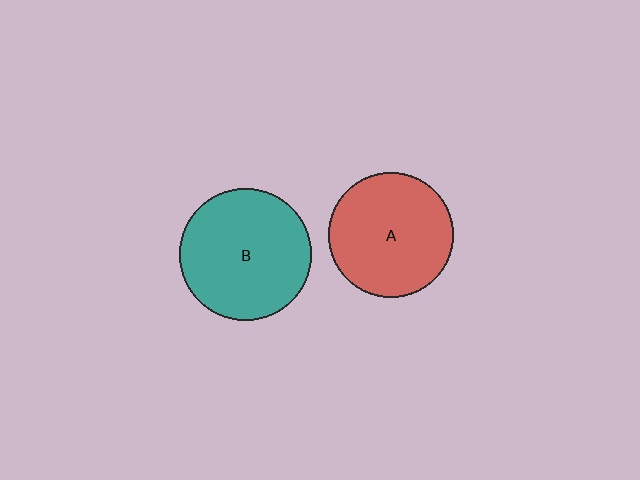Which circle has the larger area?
Circle B (teal).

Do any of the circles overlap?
No, none of the circles overlap.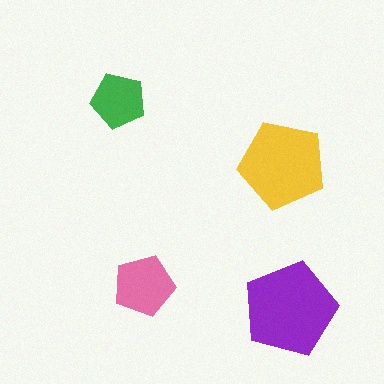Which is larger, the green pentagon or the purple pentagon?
The purple one.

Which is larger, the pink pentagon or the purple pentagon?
The purple one.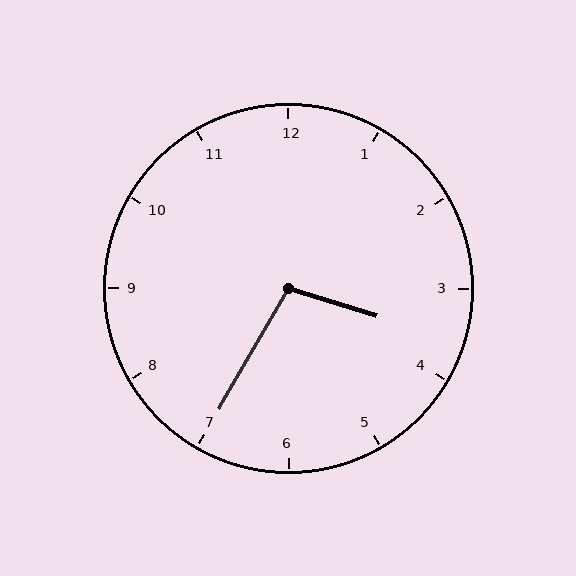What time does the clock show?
3:35.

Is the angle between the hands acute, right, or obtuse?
It is obtuse.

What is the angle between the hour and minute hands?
Approximately 102 degrees.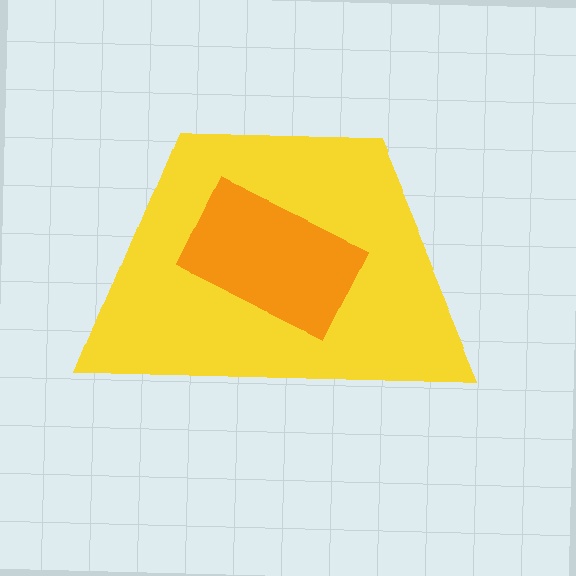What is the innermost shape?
The orange rectangle.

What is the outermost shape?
The yellow trapezoid.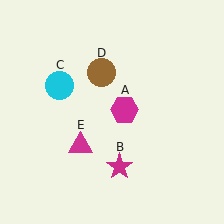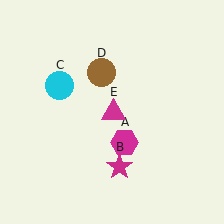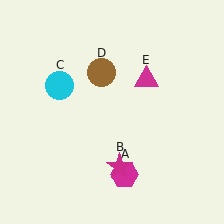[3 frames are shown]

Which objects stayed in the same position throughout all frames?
Magenta star (object B) and cyan circle (object C) and brown circle (object D) remained stationary.